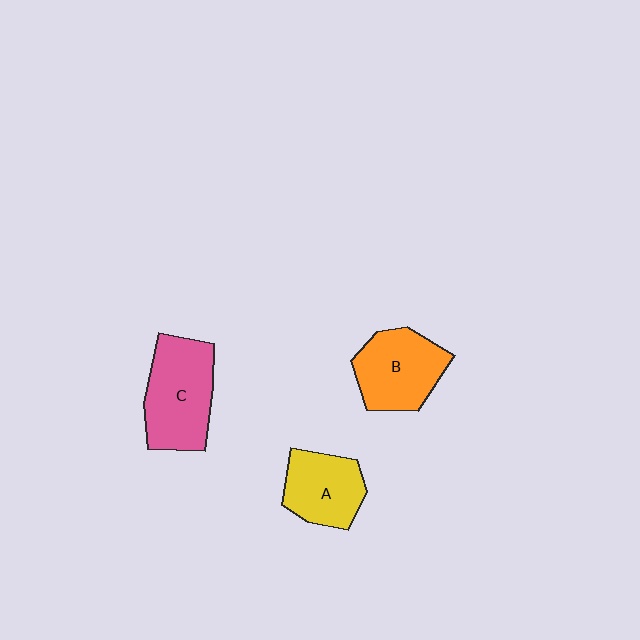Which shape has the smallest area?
Shape A (yellow).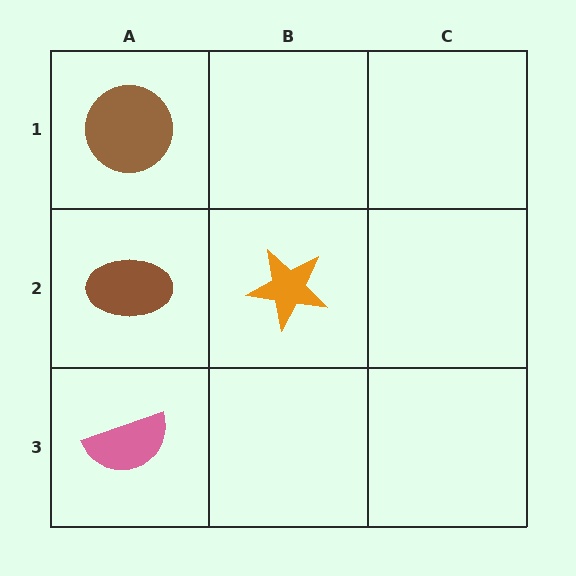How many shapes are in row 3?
1 shape.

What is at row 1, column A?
A brown circle.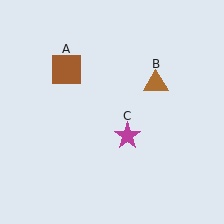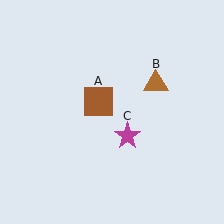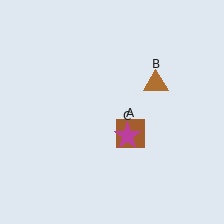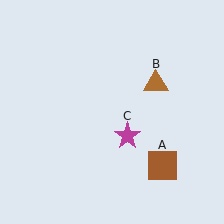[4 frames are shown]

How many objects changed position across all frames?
1 object changed position: brown square (object A).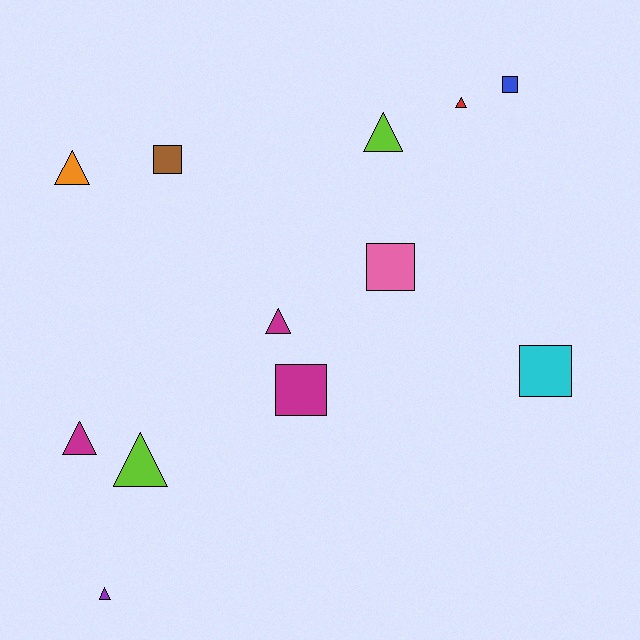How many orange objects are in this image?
There is 1 orange object.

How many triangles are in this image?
There are 7 triangles.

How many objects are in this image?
There are 12 objects.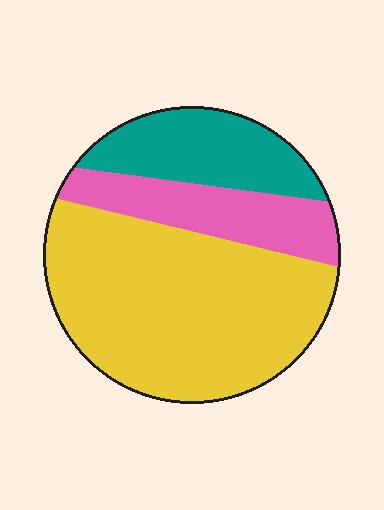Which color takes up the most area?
Yellow, at roughly 60%.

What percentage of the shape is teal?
Teal covers 21% of the shape.